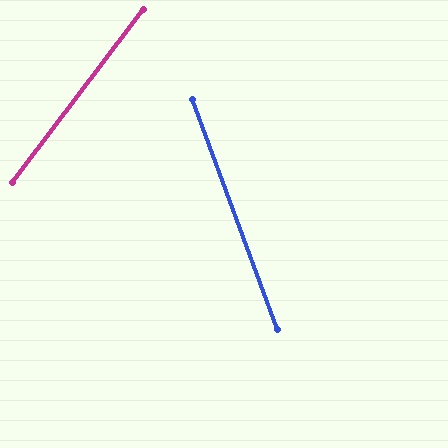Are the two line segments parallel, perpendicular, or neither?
Neither parallel nor perpendicular — they differ by about 57°.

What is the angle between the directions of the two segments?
Approximately 57 degrees.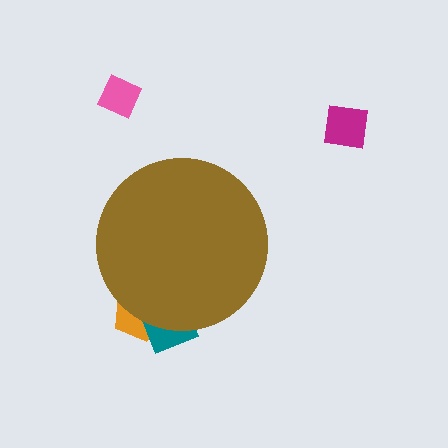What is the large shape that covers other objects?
A brown circle.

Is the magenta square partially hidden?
No, the magenta square is fully visible.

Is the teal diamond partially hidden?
Yes, the teal diamond is partially hidden behind the brown circle.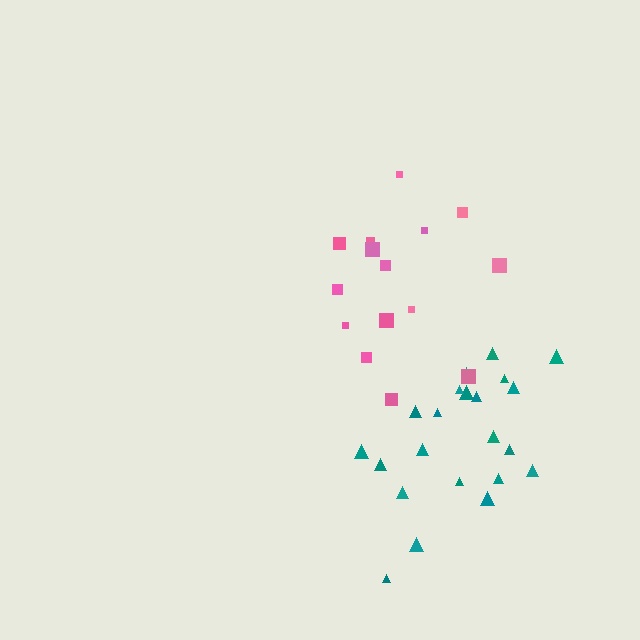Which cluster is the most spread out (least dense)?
Pink.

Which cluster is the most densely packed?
Teal.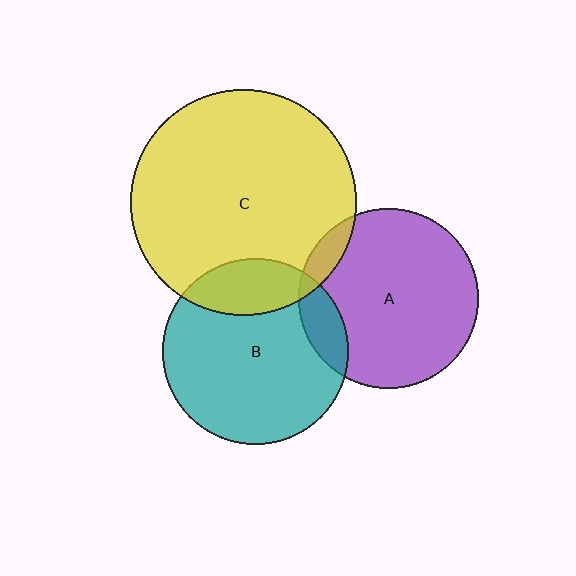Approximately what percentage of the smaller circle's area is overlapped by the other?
Approximately 10%.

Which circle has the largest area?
Circle C (yellow).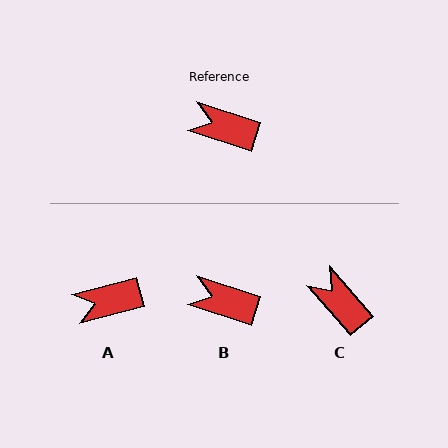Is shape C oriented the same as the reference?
No, it is off by about 30 degrees.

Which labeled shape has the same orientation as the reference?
B.